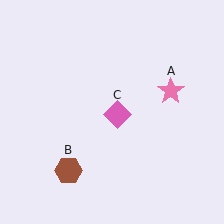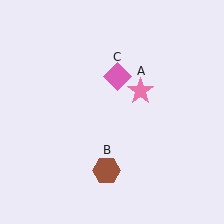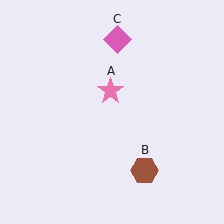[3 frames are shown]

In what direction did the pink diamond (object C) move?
The pink diamond (object C) moved up.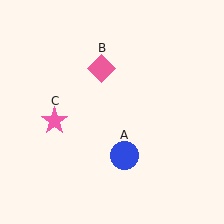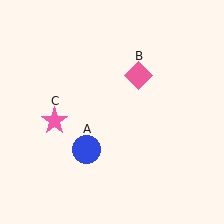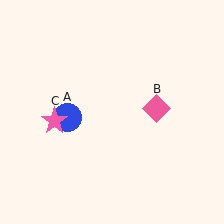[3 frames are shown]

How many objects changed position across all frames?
2 objects changed position: blue circle (object A), pink diamond (object B).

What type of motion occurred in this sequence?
The blue circle (object A), pink diamond (object B) rotated clockwise around the center of the scene.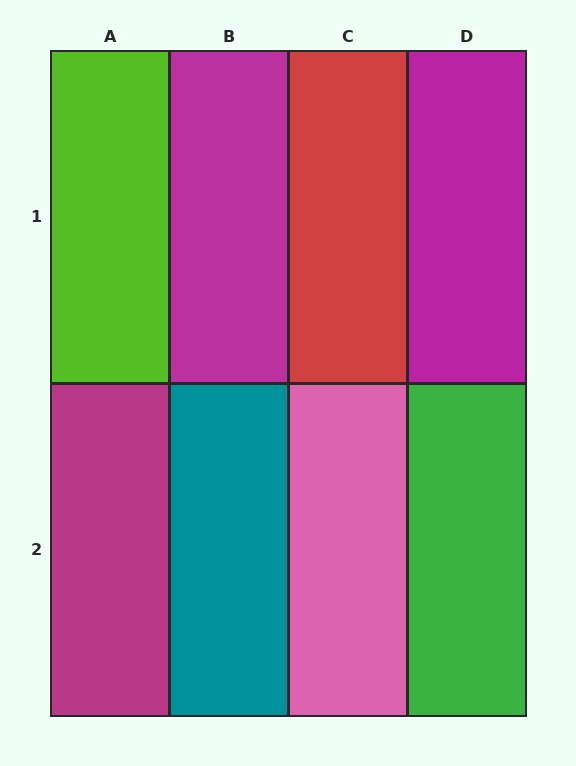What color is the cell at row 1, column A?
Lime.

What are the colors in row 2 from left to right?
Magenta, teal, pink, green.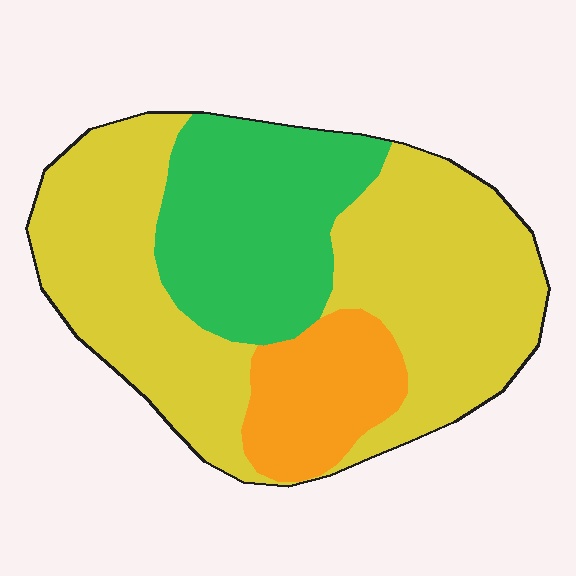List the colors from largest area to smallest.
From largest to smallest: yellow, green, orange.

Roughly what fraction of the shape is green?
Green covers roughly 25% of the shape.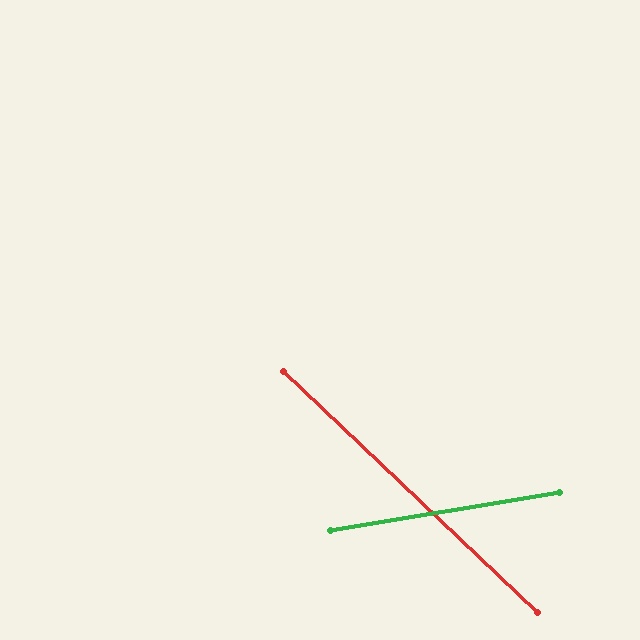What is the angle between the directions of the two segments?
Approximately 53 degrees.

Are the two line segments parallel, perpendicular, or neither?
Neither parallel nor perpendicular — they differ by about 53°.